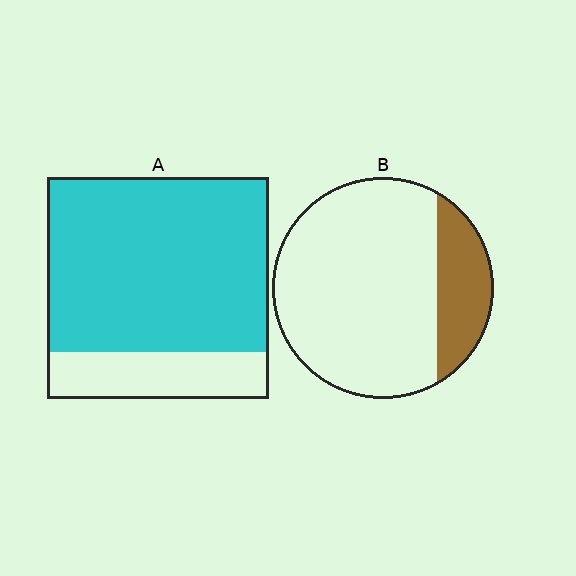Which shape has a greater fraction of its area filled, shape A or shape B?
Shape A.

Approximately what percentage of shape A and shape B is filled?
A is approximately 80% and B is approximately 20%.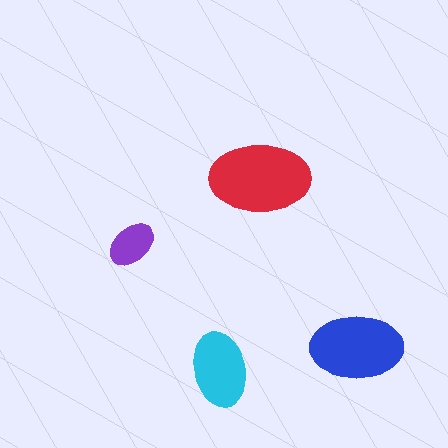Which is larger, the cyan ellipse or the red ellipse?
The red one.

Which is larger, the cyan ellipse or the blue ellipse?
The blue one.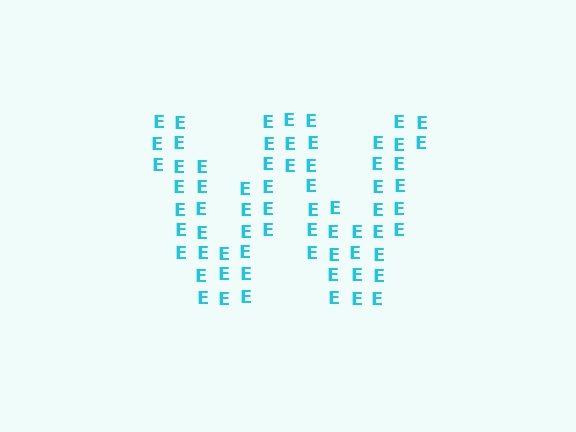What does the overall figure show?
The overall figure shows the letter W.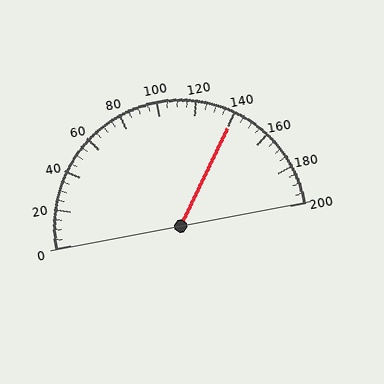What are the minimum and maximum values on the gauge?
The gauge ranges from 0 to 200.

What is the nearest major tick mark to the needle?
The nearest major tick mark is 140.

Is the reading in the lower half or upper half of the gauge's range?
The reading is in the upper half of the range (0 to 200).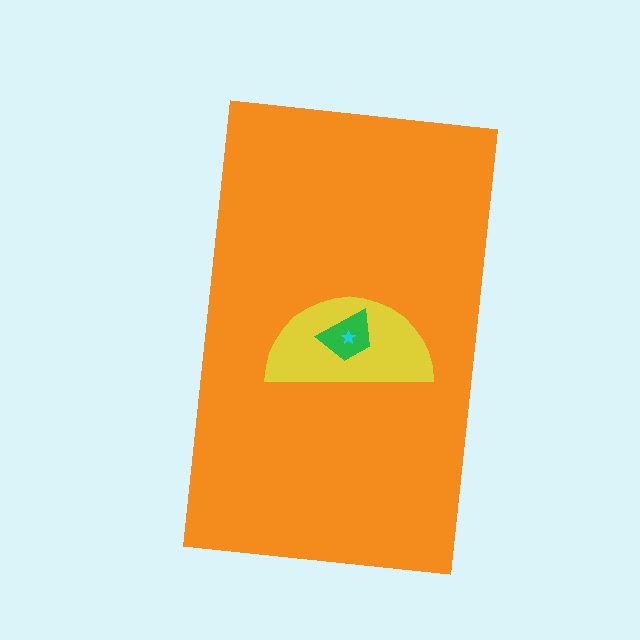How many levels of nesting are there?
4.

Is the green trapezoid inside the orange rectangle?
Yes.